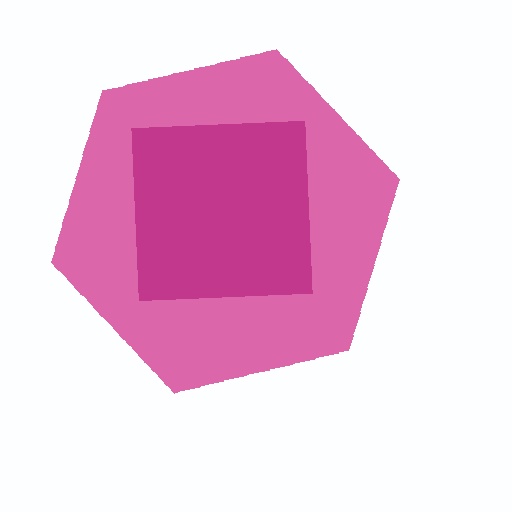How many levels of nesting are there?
2.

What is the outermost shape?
The pink hexagon.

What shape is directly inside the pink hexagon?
The magenta square.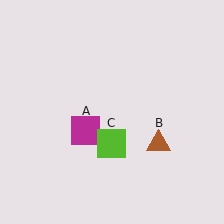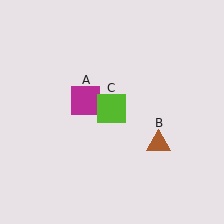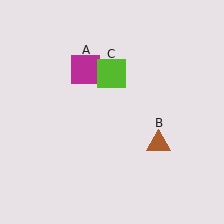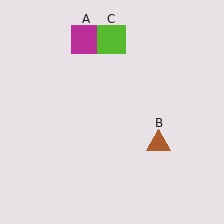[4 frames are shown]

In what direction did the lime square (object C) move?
The lime square (object C) moved up.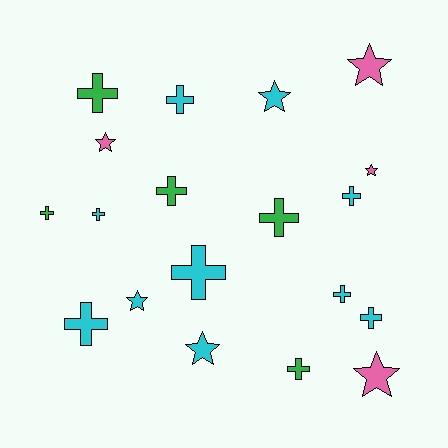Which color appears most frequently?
Cyan, with 10 objects.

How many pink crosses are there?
There are no pink crosses.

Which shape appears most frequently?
Cross, with 12 objects.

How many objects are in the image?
There are 19 objects.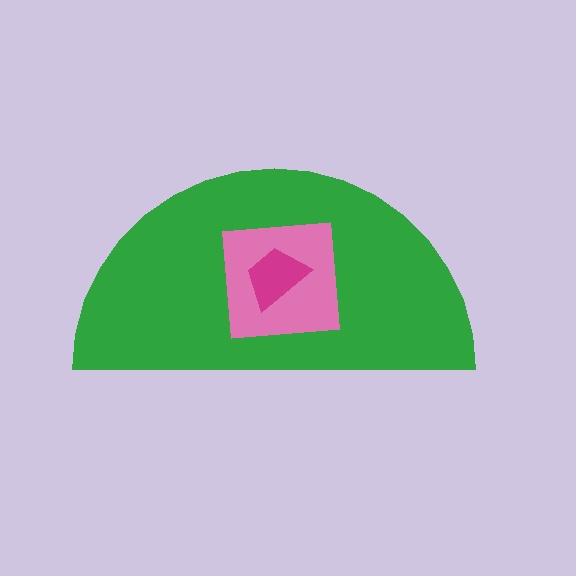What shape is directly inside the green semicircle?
The pink square.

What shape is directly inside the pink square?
The magenta trapezoid.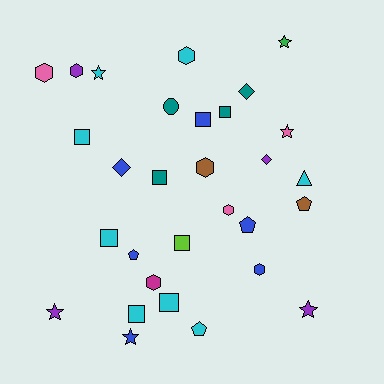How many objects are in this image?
There are 30 objects.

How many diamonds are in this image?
There are 3 diamonds.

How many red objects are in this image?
There are no red objects.